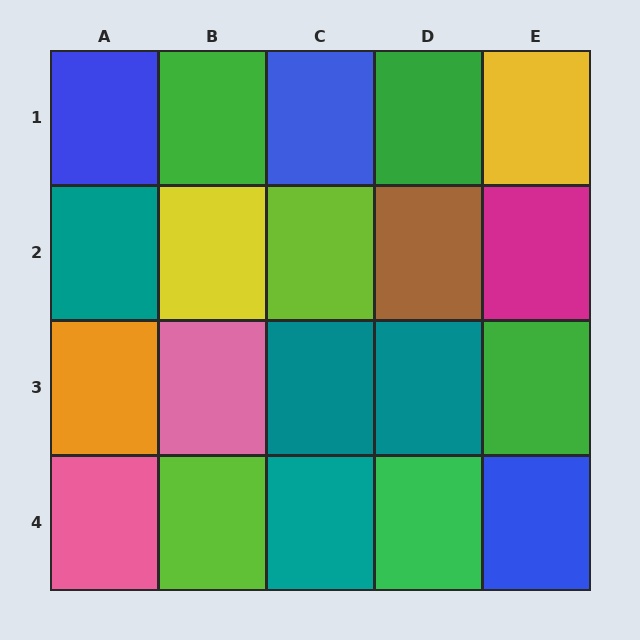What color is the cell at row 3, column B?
Pink.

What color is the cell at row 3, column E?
Green.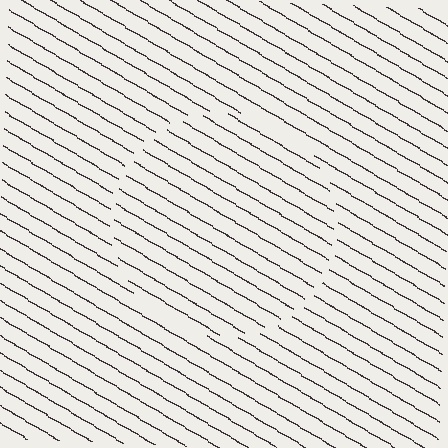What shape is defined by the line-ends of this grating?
An illusory circle. The interior of the shape contains the same grating, shifted by half a period — the contour is defined by the phase discontinuity where line-ends from the inner and outer gratings abut.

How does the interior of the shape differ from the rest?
The interior of the shape contains the same grating, shifted by half a period — the contour is defined by the phase discontinuity where line-ends from the inner and outer gratings abut.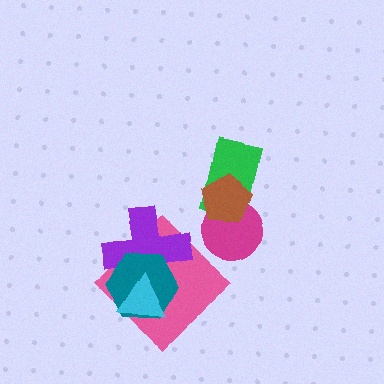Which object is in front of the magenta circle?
The brown pentagon is in front of the magenta circle.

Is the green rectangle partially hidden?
Yes, it is partially covered by another shape.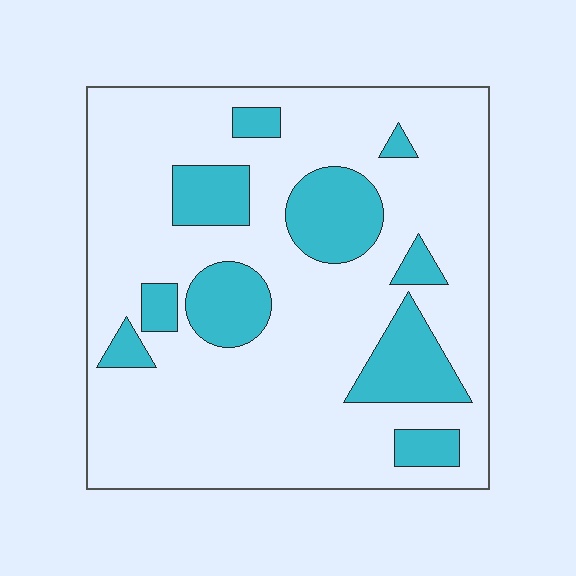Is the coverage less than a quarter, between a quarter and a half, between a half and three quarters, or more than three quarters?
Less than a quarter.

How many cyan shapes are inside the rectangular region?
10.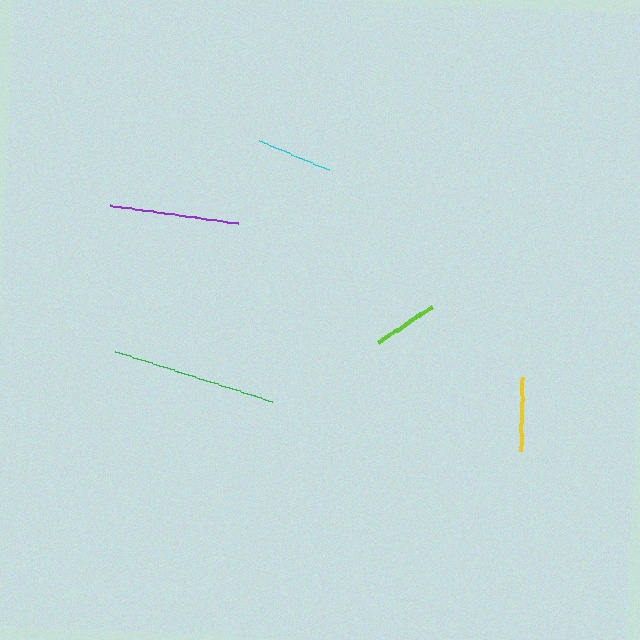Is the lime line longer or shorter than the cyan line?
The cyan line is longer than the lime line.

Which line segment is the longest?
The green line is the longest at approximately 165 pixels.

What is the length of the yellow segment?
The yellow segment is approximately 74 pixels long.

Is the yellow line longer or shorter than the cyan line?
The cyan line is longer than the yellow line.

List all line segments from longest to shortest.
From longest to shortest: green, purple, cyan, yellow, lime.